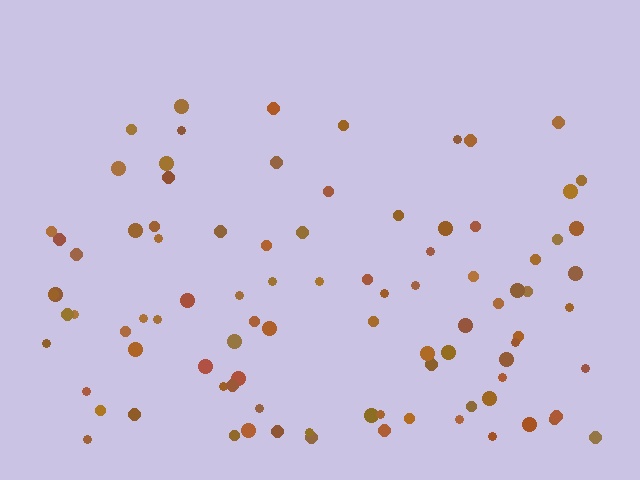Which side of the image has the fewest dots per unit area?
The top.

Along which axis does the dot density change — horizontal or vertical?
Vertical.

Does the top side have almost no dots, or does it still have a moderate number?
Still a moderate number, just noticeably fewer than the bottom.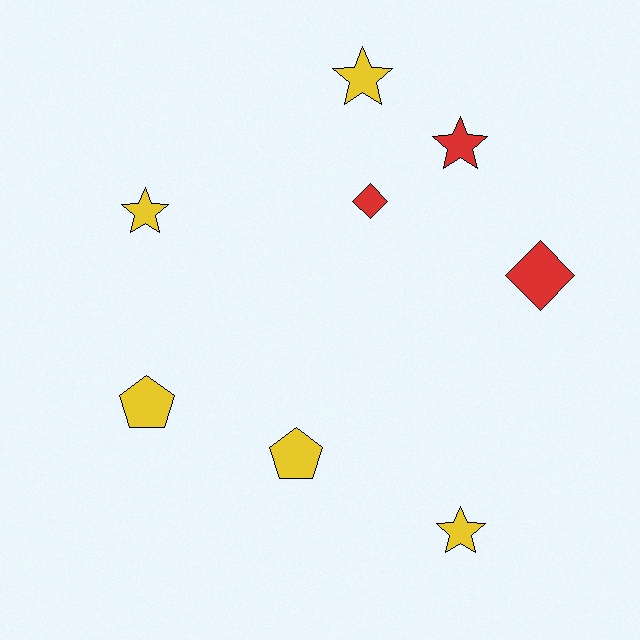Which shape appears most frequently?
Star, with 4 objects.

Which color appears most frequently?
Yellow, with 5 objects.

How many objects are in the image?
There are 8 objects.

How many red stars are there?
There is 1 red star.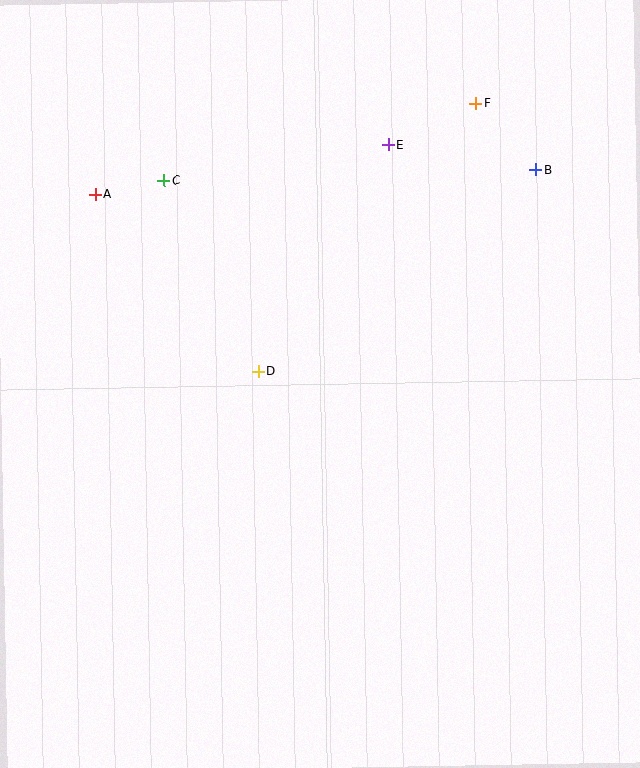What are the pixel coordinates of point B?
Point B is at (536, 170).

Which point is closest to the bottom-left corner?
Point D is closest to the bottom-left corner.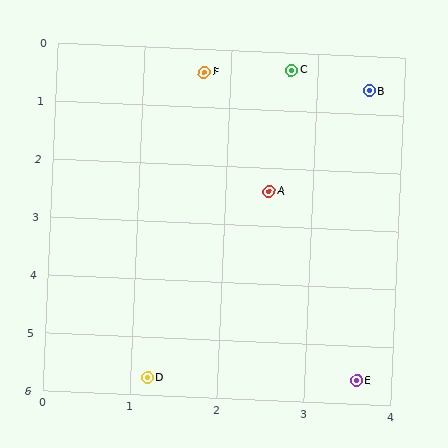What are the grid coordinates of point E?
Point E is at approximately (3.6, 5.6).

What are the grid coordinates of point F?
Point F is at approximately (1.7, 0.4).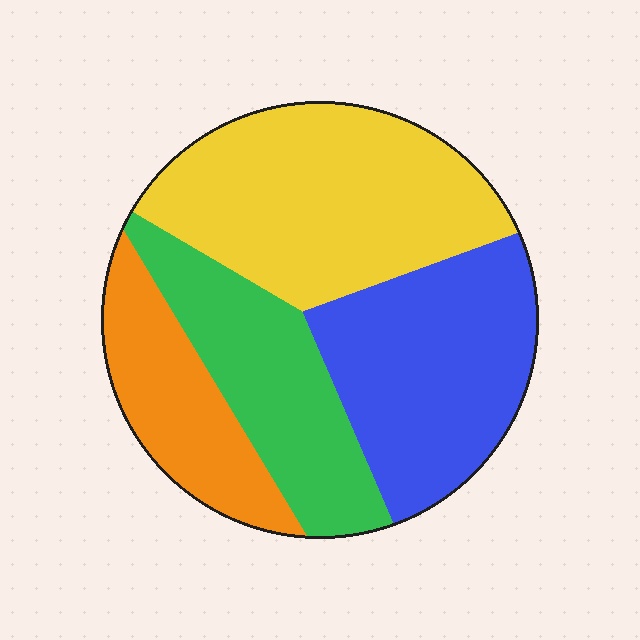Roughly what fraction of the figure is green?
Green covers 21% of the figure.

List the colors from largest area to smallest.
From largest to smallest: yellow, blue, green, orange.